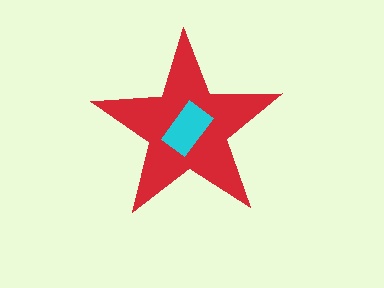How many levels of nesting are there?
2.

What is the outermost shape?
The red star.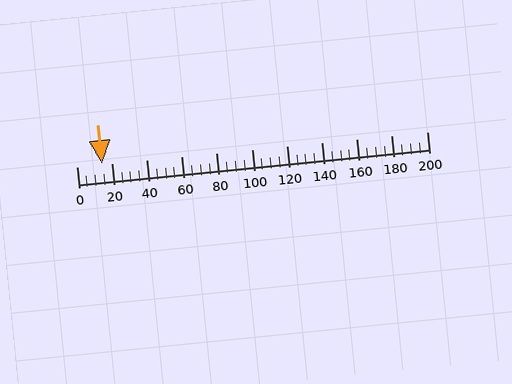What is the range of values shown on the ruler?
The ruler shows values from 0 to 200.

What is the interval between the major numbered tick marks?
The major tick marks are spaced 20 units apart.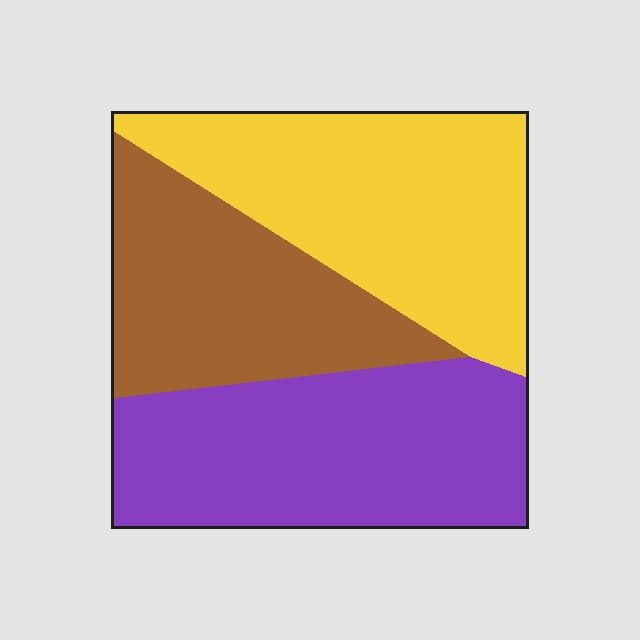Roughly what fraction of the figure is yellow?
Yellow takes up between a third and a half of the figure.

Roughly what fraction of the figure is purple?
Purple covers about 35% of the figure.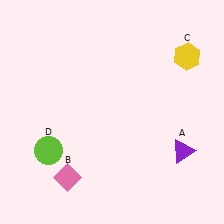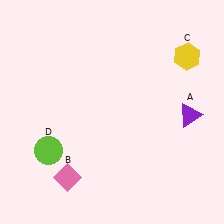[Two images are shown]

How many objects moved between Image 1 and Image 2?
1 object moved between the two images.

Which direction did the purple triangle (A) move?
The purple triangle (A) moved up.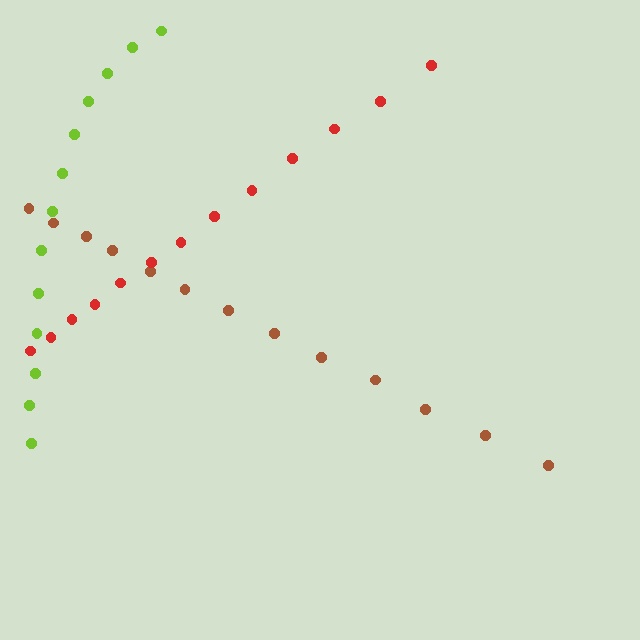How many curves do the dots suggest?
There are 3 distinct paths.